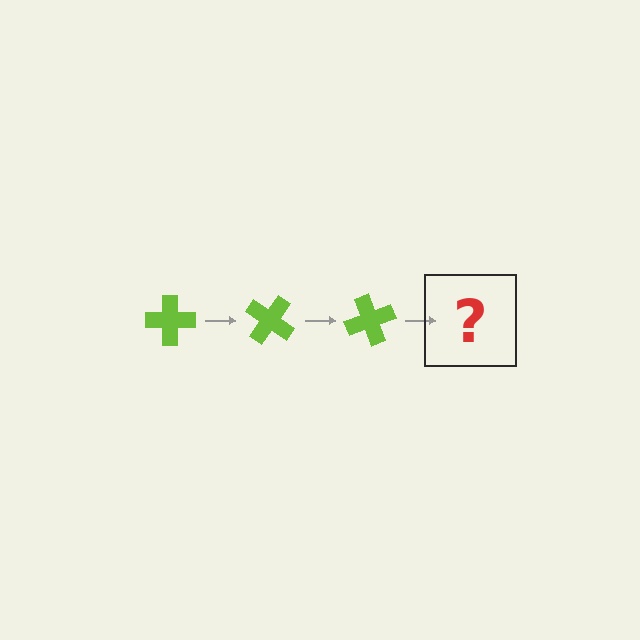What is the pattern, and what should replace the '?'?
The pattern is that the cross rotates 35 degrees each step. The '?' should be a lime cross rotated 105 degrees.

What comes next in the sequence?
The next element should be a lime cross rotated 105 degrees.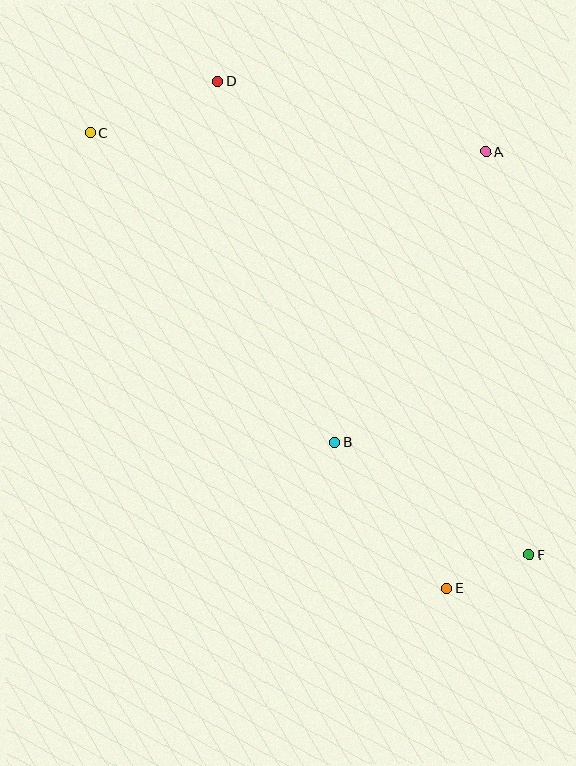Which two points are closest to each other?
Points E and F are closest to each other.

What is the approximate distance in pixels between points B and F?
The distance between B and F is approximately 224 pixels.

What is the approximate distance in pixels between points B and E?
The distance between B and E is approximately 184 pixels.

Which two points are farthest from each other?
Points C and F are farthest from each other.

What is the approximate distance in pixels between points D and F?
The distance between D and F is approximately 567 pixels.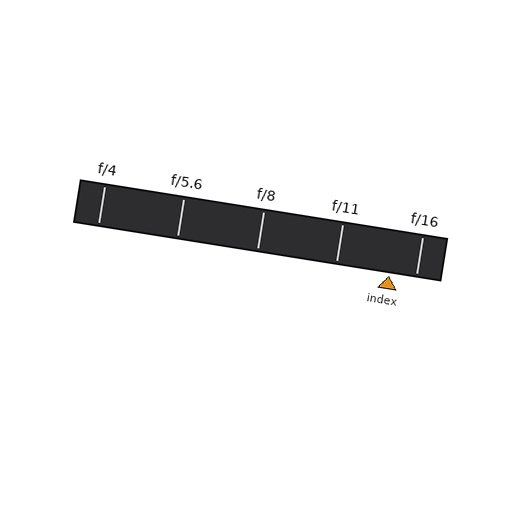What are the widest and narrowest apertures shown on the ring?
The widest aperture shown is f/4 and the narrowest is f/16.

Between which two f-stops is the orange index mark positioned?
The index mark is between f/11 and f/16.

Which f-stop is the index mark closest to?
The index mark is closest to f/16.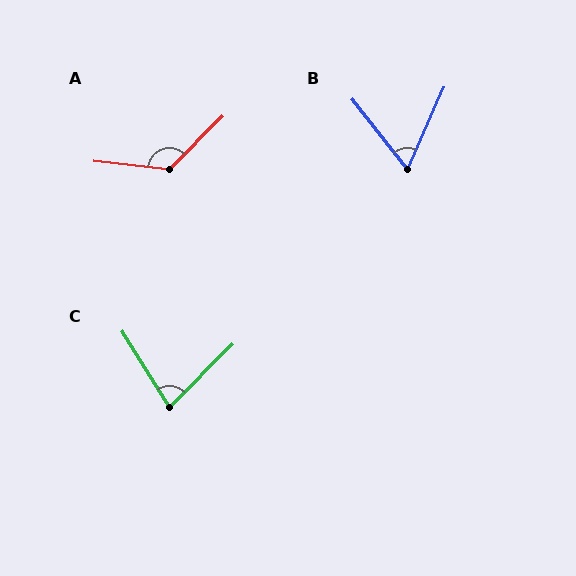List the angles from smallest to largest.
B (62°), C (77°), A (129°).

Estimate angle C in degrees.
Approximately 77 degrees.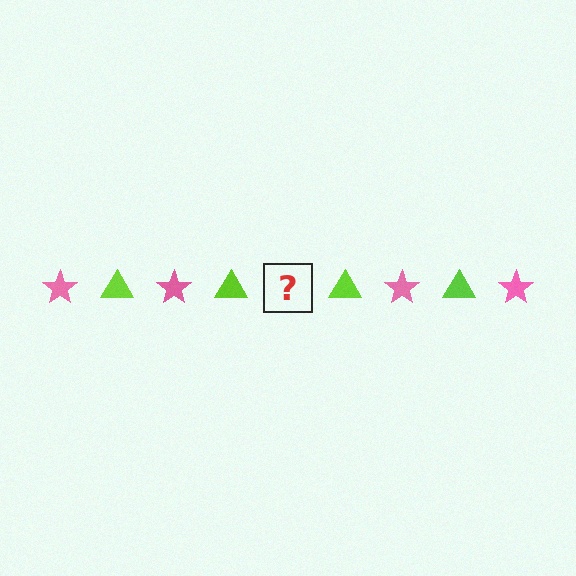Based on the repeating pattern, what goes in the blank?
The blank should be a pink star.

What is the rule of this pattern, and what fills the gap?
The rule is that the pattern alternates between pink star and lime triangle. The gap should be filled with a pink star.